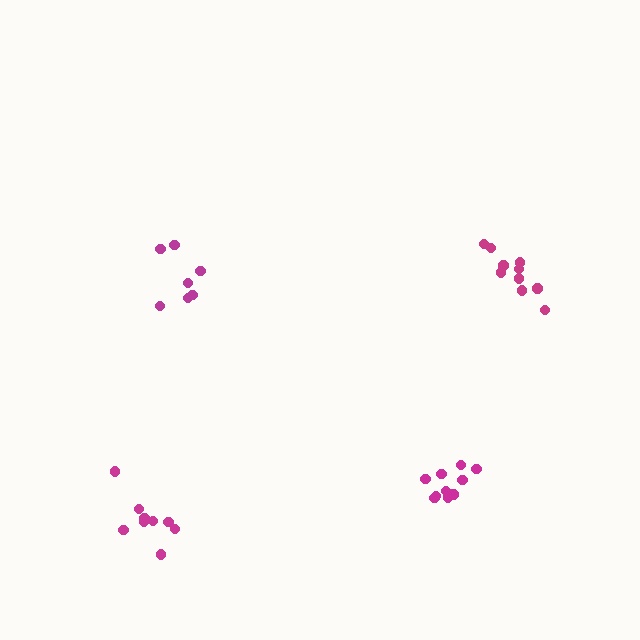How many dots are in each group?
Group 1: 10 dots, Group 2: 7 dots, Group 3: 9 dots, Group 4: 10 dots (36 total).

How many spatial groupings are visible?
There are 4 spatial groupings.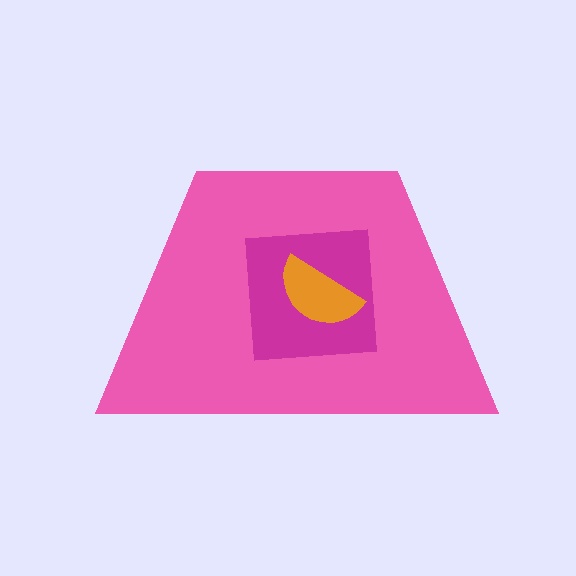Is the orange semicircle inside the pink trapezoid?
Yes.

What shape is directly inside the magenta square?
The orange semicircle.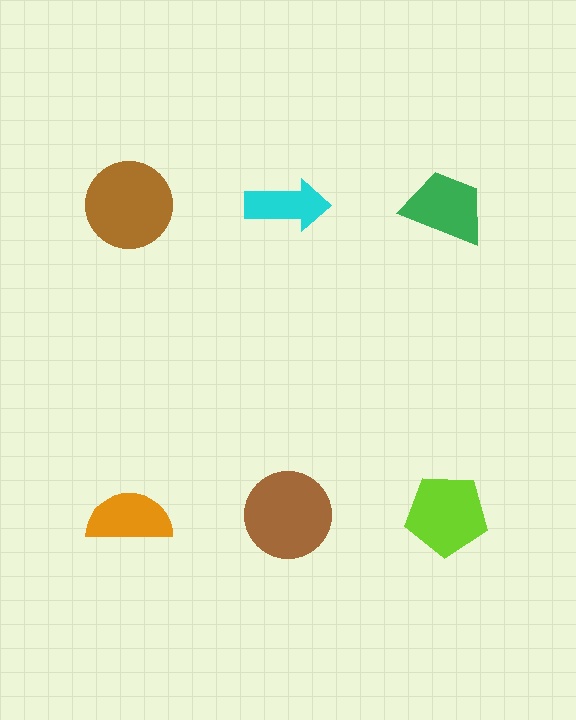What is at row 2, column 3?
A lime pentagon.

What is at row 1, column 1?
A brown circle.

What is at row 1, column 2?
A cyan arrow.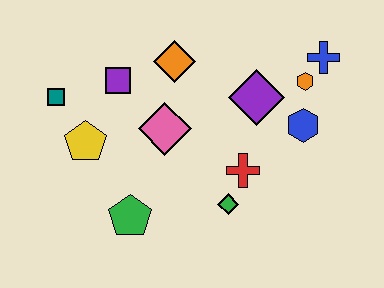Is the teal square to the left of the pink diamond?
Yes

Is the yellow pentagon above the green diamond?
Yes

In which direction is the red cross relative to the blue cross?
The red cross is below the blue cross.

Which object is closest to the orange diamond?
The purple square is closest to the orange diamond.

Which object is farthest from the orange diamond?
The green pentagon is farthest from the orange diamond.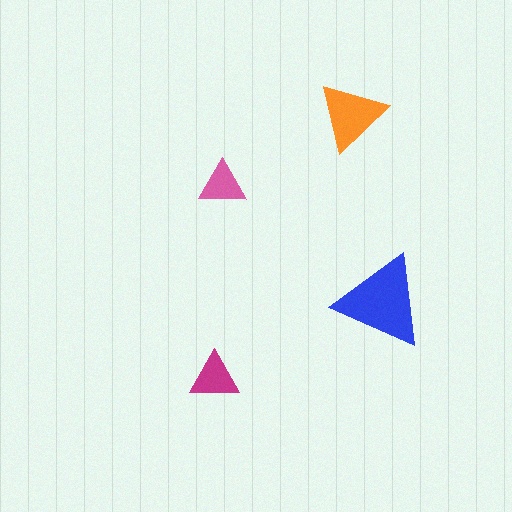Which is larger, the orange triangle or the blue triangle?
The blue one.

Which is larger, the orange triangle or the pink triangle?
The orange one.